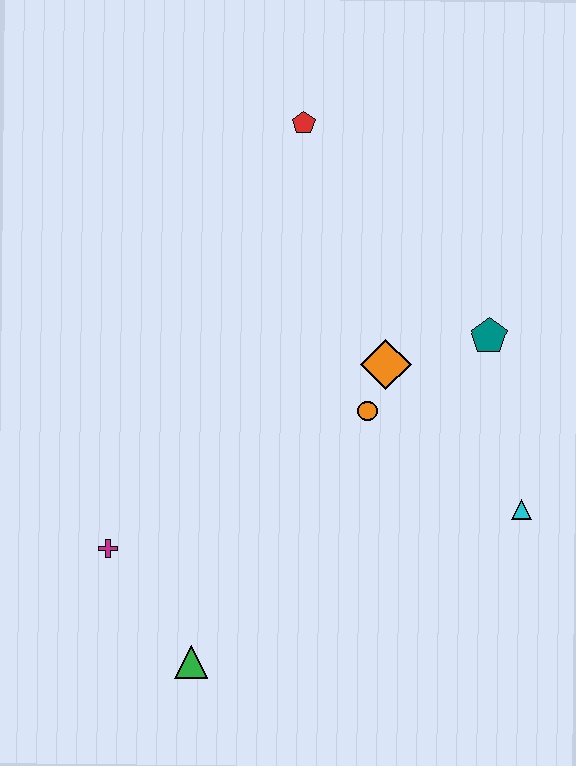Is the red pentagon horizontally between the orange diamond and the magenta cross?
Yes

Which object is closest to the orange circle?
The orange diamond is closest to the orange circle.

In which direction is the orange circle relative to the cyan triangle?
The orange circle is to the left of the cyan triangle.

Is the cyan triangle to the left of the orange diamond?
No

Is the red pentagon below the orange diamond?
No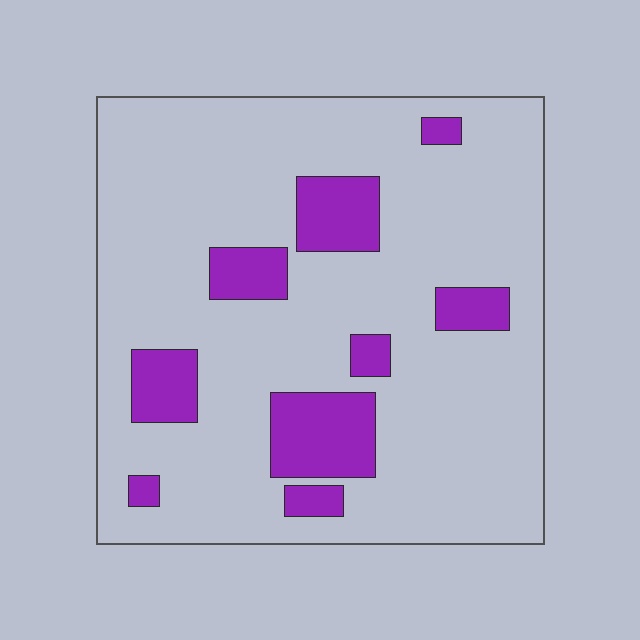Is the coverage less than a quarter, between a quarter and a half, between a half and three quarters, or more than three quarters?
Less than a quarter.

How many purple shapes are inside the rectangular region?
9.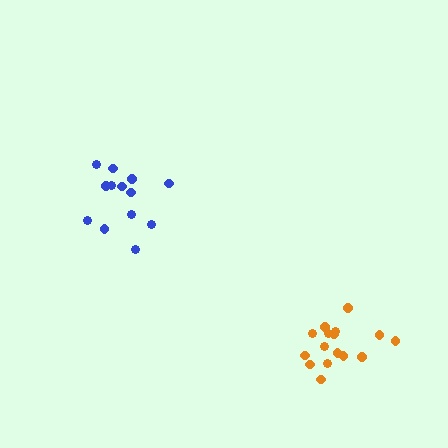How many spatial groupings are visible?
There are 2 spatial groupings.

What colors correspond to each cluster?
The clusters are colored: blue, orange.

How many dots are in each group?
Group 1: 13 dots, Group 2: 16 dots (29 total).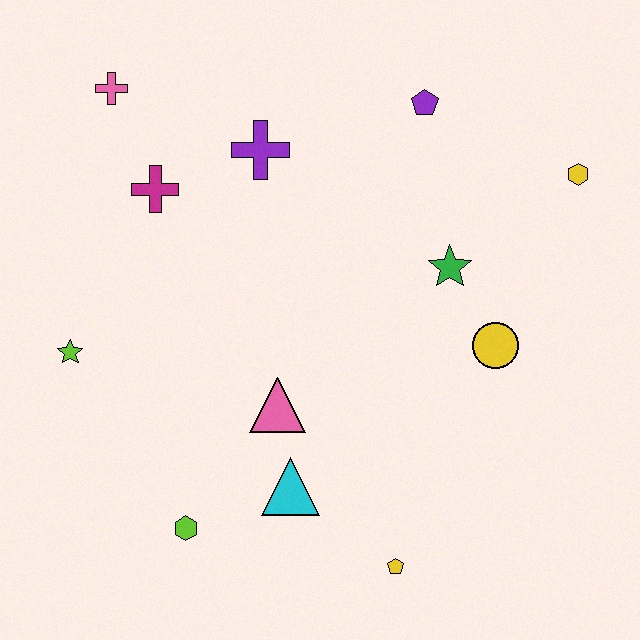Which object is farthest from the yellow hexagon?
The lime star is farthest from the yellow hexagon.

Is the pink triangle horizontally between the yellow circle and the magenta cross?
Yes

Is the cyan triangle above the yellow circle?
No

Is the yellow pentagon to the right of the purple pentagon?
No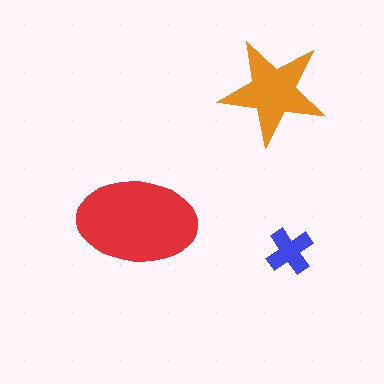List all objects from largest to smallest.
The red ellipse, the orange star, the blue cross.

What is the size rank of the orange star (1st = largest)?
2nd.